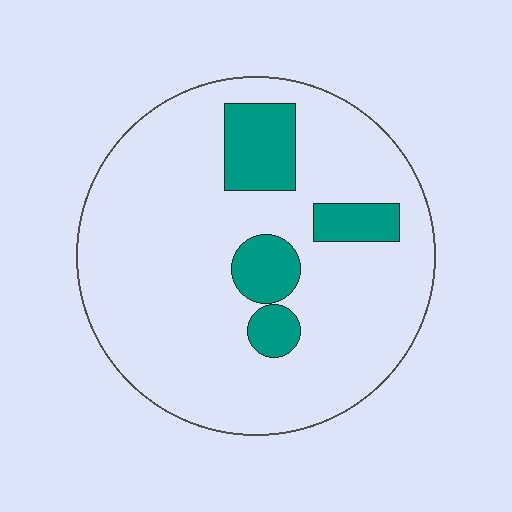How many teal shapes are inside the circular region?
4.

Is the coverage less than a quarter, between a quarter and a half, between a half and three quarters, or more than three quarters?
Less than a quarter.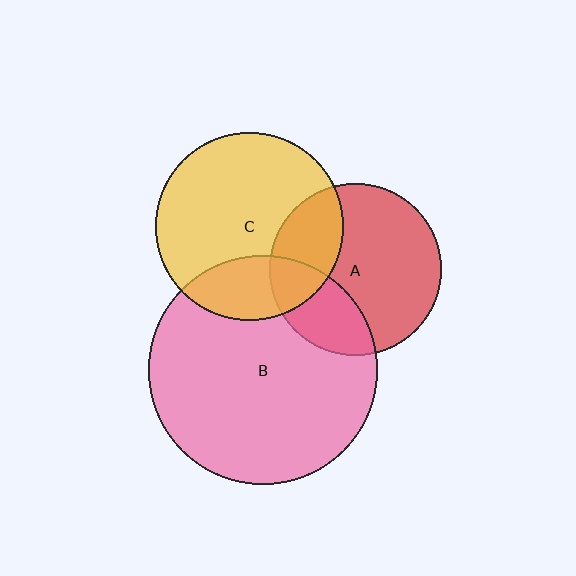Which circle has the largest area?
Circle B (pink).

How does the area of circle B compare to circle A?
Approximately 1.8 times.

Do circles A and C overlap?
Yes.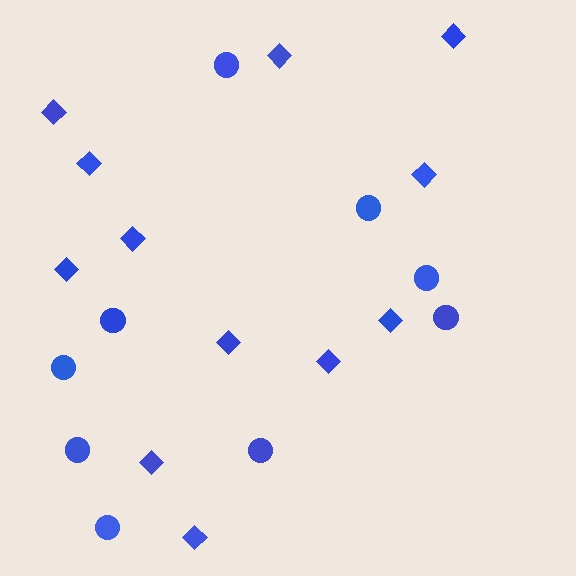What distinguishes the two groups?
There are 2 groups: one group of diamonds (12) and one group of circles (9).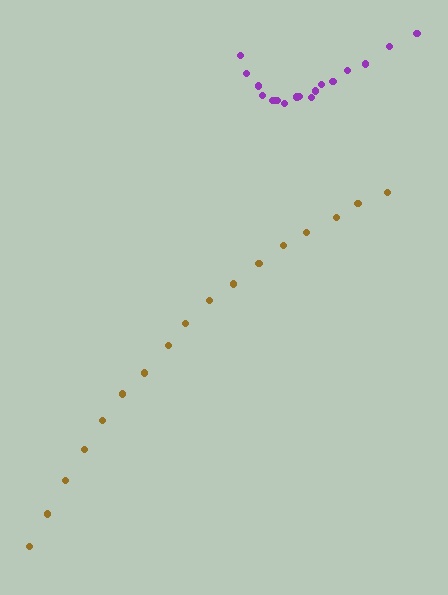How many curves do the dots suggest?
There are 2 distinct paths.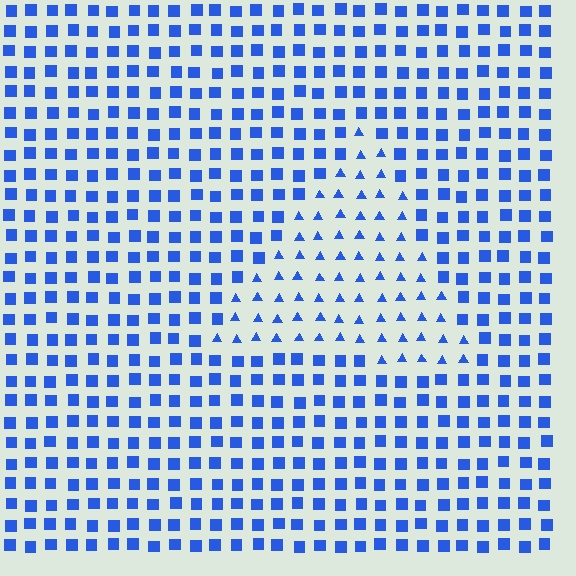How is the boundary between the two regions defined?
The boundary is defined by a change in element shape: triangles inside vs. squares outside. All elements share the same color and spacing.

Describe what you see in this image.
The image is filled with small blue elements arranged in a uniform grid. A triangle-shaped region contains triangles, while the surrounding area contains squares. The boundary is defined purely by the change in element shape.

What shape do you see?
I see a triangle.